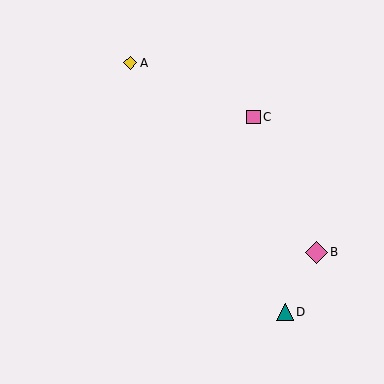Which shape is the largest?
The pink diamond (labeled B) is the largest.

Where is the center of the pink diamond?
The center of the pink diamond is at (316, 252).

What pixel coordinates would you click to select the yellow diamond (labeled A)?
Click at (130, 63) to select the yellow diamond A.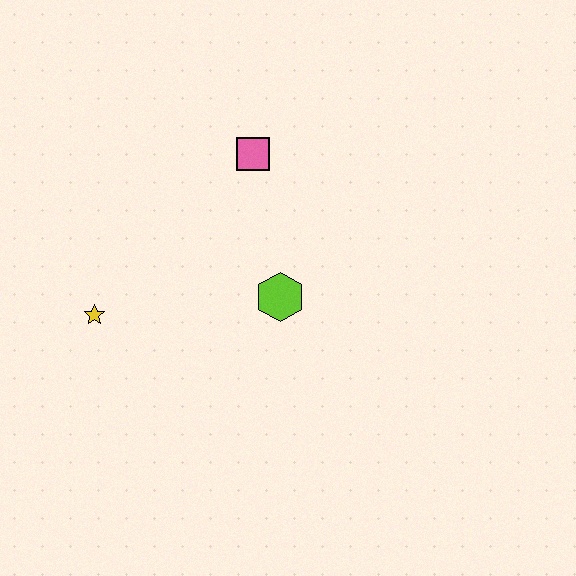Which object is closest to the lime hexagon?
The pink square is closest to the lime hexagon.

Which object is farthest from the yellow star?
The pink square is farthest from the yellow star.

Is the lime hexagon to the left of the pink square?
No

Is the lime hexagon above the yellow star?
Yes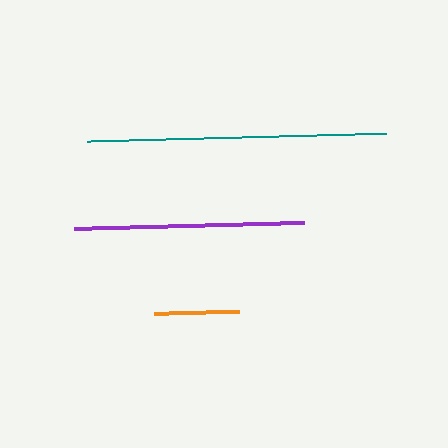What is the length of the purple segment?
The purple segment is approximately 230 pixels long.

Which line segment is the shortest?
The orange line is the shortest at approximately 84 pixels.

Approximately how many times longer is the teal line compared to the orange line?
The teal line is approximately 3.5 times the length of the orange line.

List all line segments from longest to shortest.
From longest to shortest: teal, purple, orange.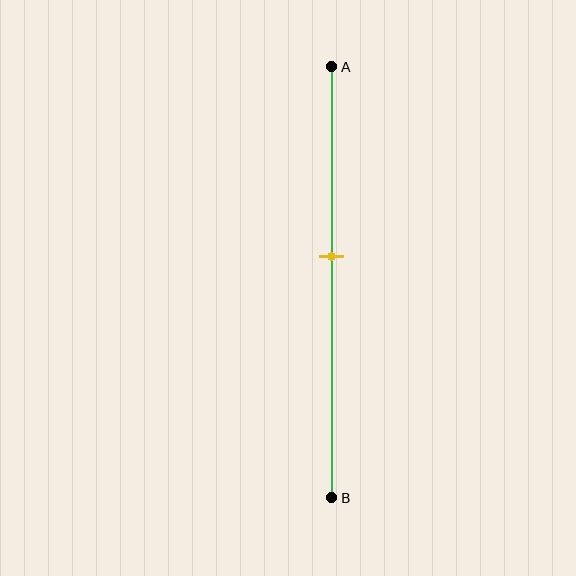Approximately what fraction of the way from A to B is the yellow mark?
The yellow mark is approximately 45% of the way from A to B.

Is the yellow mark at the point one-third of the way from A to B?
No, the mark is at about 45% from A, not at the 33% one-third point.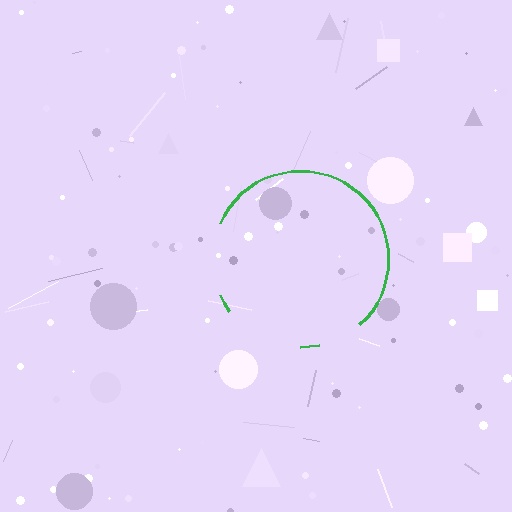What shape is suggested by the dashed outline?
The dashed outline suggests a circle.